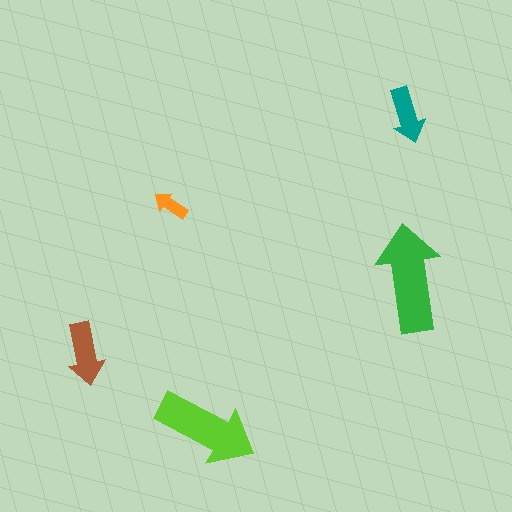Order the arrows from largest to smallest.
the green one, the lime one, the brown one, the teal one, the orange one.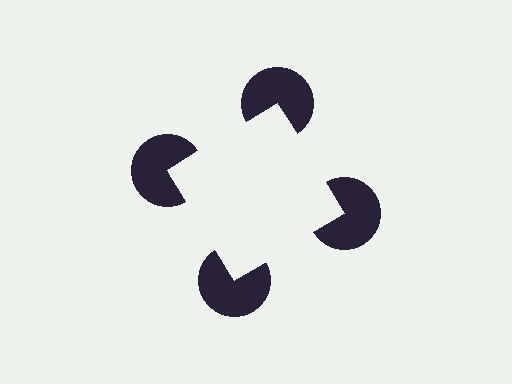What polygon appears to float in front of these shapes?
An illusory square — its edges are inferred from the aligned wedge cuts in the pac-man discs, not physically drawn.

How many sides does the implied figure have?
4 sides.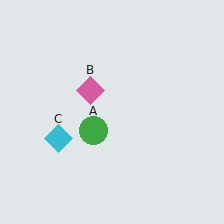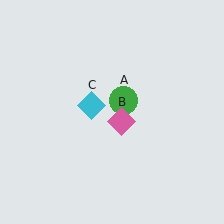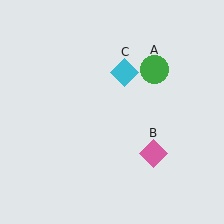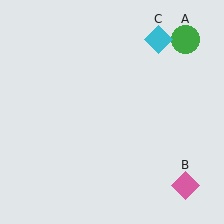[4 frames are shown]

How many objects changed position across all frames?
3 objects changed position: green circle (object A), pink diamond (object B), cyan diamond (object C).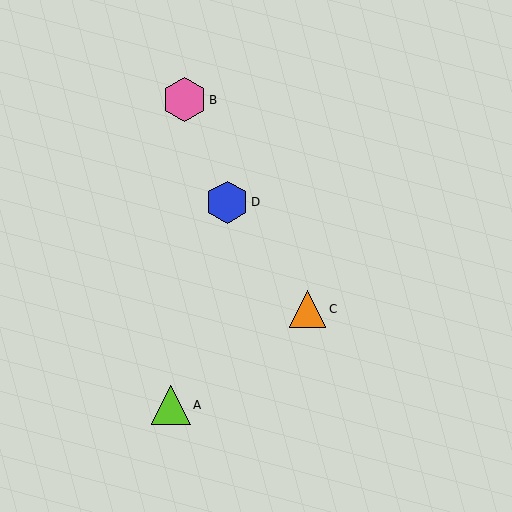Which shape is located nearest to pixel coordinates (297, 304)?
The orange triangle (labeled C) at (307, 309) is nearest to that location.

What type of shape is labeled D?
Shape D is a blue hexagon.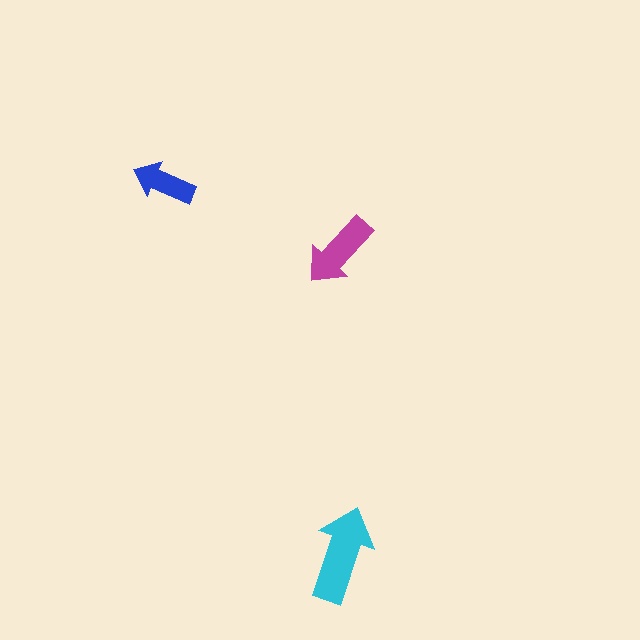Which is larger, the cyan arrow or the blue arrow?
The cyan one.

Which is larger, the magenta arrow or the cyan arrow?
The cyan one.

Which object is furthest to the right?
The cyan arrow is rightmost.